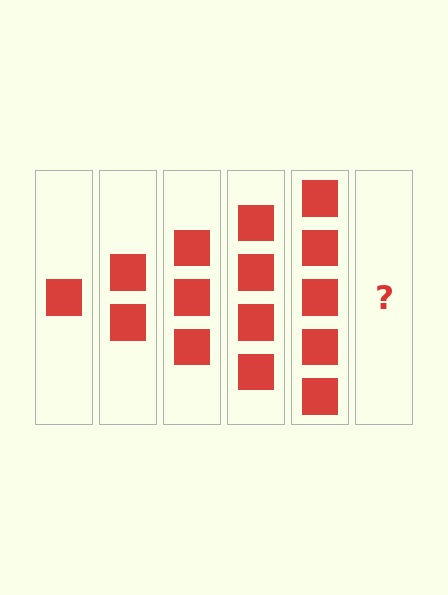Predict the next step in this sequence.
The next step is 6 squares.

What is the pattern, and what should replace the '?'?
The pattern is that each step adds one more square. The '?' should be 6 squares.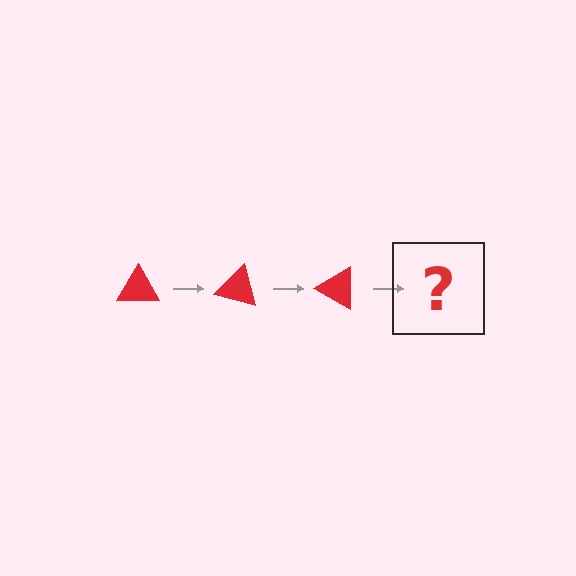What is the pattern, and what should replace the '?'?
The pattern is that the triangle rotates 15 degrees each step. The '?' should be a red triangle rotated 45 degrees.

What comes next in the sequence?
The next element should be a red triangle rotated 45 degrees.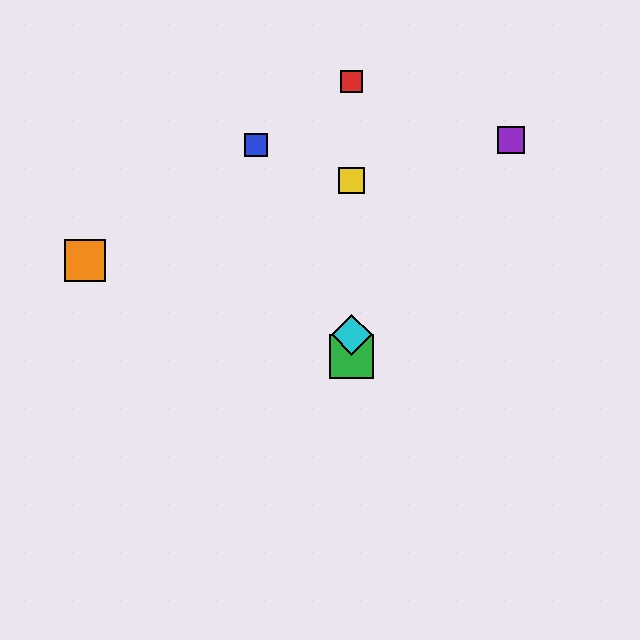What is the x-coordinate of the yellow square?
The yellow square is at x≈352.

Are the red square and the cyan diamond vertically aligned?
Yes, both are at x≈352.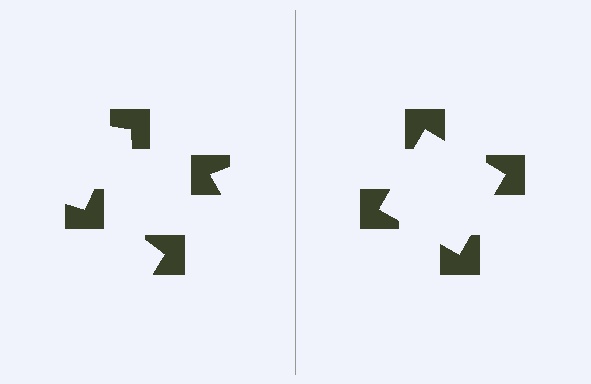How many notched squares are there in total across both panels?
8 — 4 on each side.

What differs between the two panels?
The notched squares are positioned identically on both sides; only the wedge orientations differ. On the right they align to a square; on the left they are misaligned.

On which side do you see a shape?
An illusory square appears on the right side. On the left side the wedge cuts are rotated, so no coherent shape forms.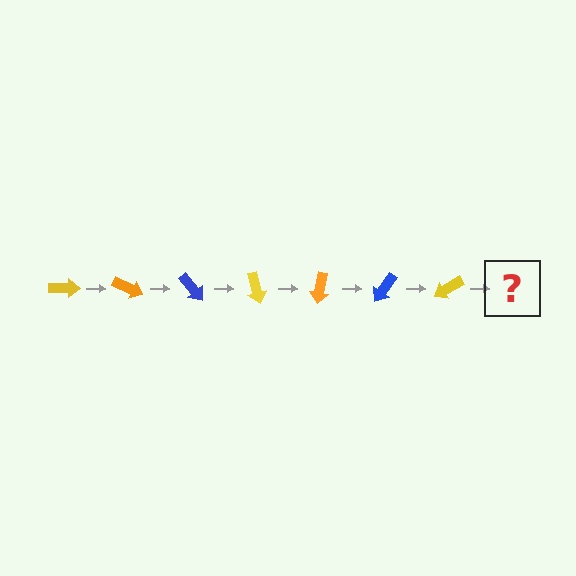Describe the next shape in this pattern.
It should be an orange arrow, rotated 175 degrees from the start.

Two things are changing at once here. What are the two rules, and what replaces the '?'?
The two rules are that it rotates 25 degrees each step and the color cycles through yellow, orange, and blue. The '?' should be an orange arrow, rotated 175 degrees from the start.